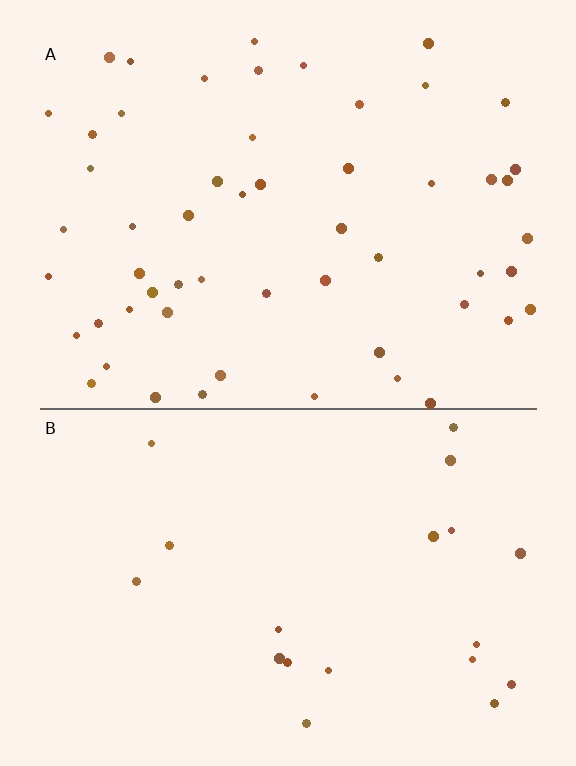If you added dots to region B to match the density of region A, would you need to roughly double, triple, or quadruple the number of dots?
Approximately triple.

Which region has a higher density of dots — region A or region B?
A (the top).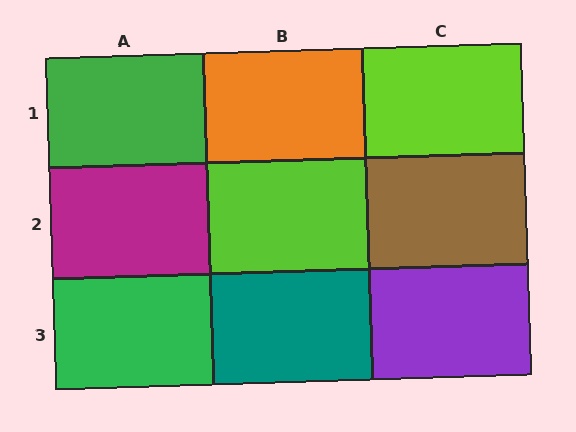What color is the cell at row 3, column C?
Purple.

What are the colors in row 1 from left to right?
Green, orange, lime.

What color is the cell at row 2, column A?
Magenta.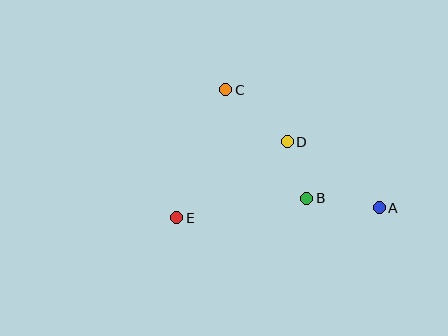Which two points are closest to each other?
Points B and D are closest to each other.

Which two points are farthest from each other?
Points A and E are farthest from each other.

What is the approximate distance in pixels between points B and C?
The distance between B and C is approximately 135 pixels.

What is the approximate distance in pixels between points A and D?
The distance between A and D is approximately 113 pixels.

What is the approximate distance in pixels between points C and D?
The distance between C and D is approximately 80 pixels.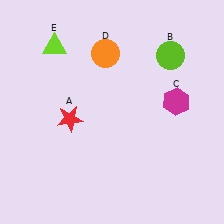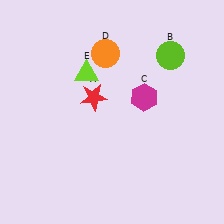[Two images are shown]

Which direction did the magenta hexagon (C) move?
The magenta hexagon (C) moved left.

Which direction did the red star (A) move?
The red star (A) moved right.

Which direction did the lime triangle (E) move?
The lime triangle (E) moved right.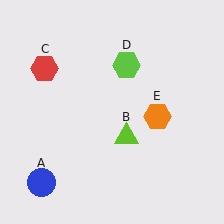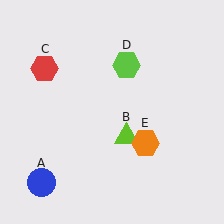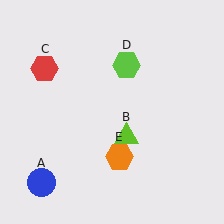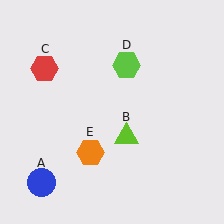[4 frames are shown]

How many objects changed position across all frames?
1 object changed position: orange hexagon (object E).